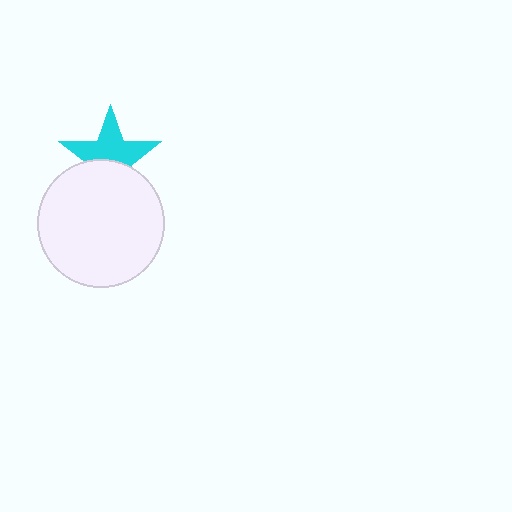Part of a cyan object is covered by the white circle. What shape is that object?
It is a star.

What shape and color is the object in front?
The object in front is a white circle.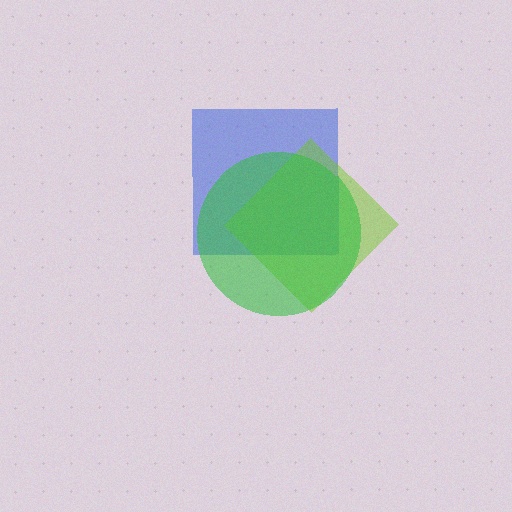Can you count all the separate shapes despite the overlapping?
Yes, there are 3 separate shapes.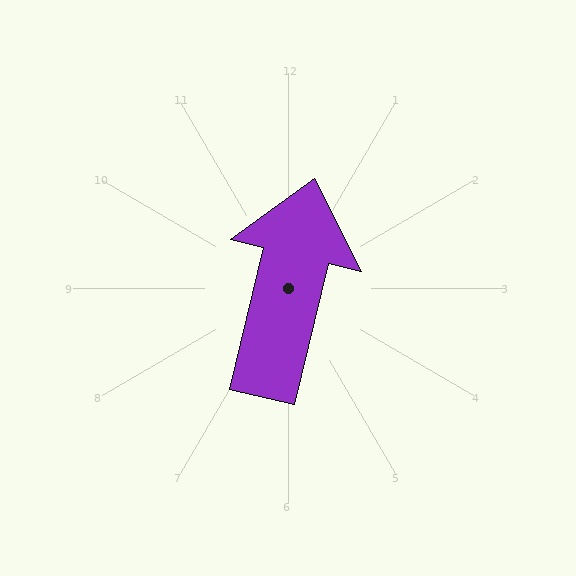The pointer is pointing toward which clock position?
Roughly 12 o'clock.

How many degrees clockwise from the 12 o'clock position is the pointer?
Approximately 14 degrees.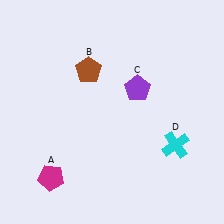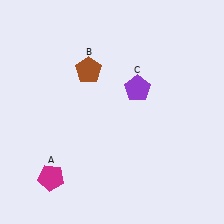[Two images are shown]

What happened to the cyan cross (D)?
The cyan cross (D) was removed in Image 2. It was in the bottom-right area of Image 1.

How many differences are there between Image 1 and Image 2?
There is 1 difference between the two images.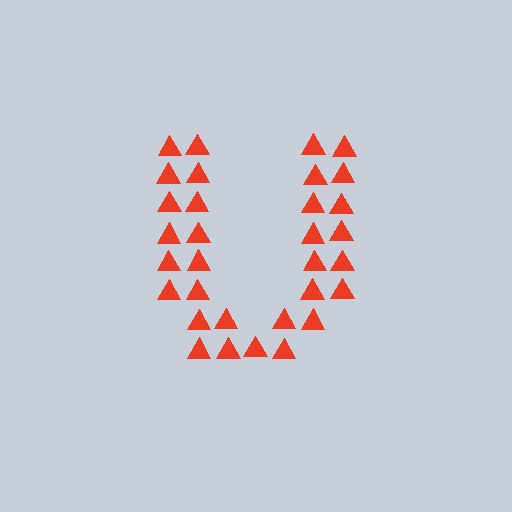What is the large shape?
The large shape is the letter U.